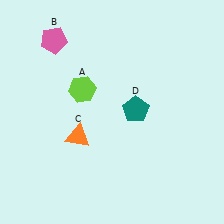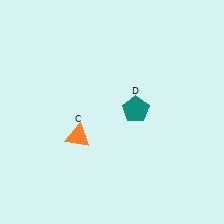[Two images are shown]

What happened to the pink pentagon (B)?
The pink pentagon (B) was removed in Image 2. It was in the top-left area of Image 1.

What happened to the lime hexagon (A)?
The lime hexagon (A) was removed in Image 2. It was in the top-left area of Image 1.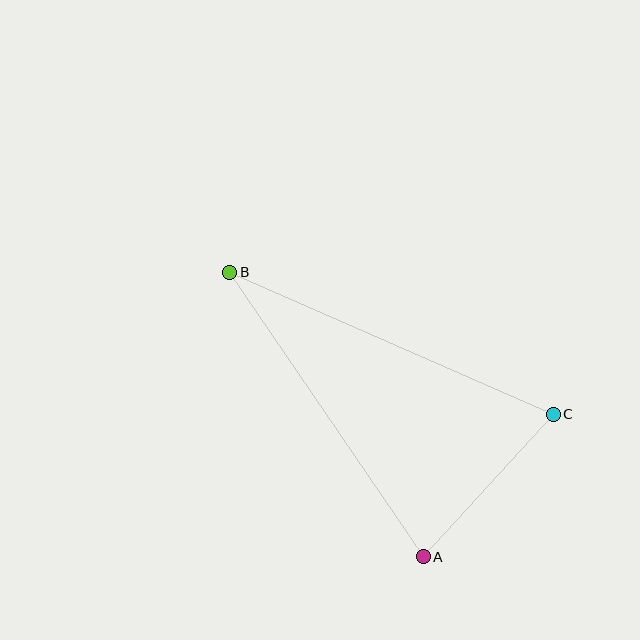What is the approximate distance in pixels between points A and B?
The distance between A and B is approximately 344 pixels.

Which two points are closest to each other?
Points A and C are closest to each other.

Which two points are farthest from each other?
Points B and C are farthest from each other.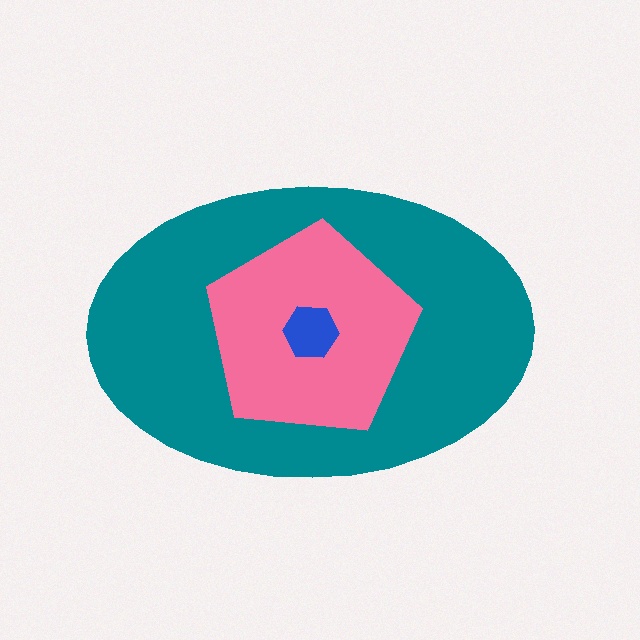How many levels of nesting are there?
3.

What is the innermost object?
The blue hexagon.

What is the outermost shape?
The teal ellipse.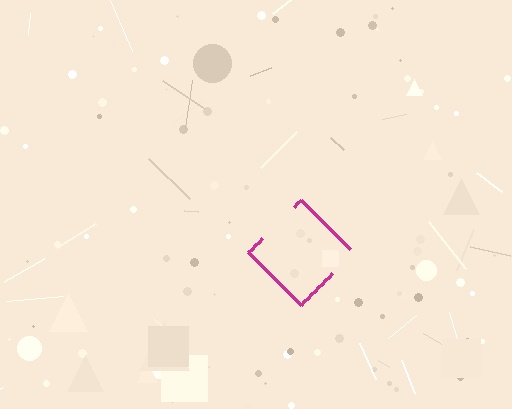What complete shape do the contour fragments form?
The contour fragments form a diamond.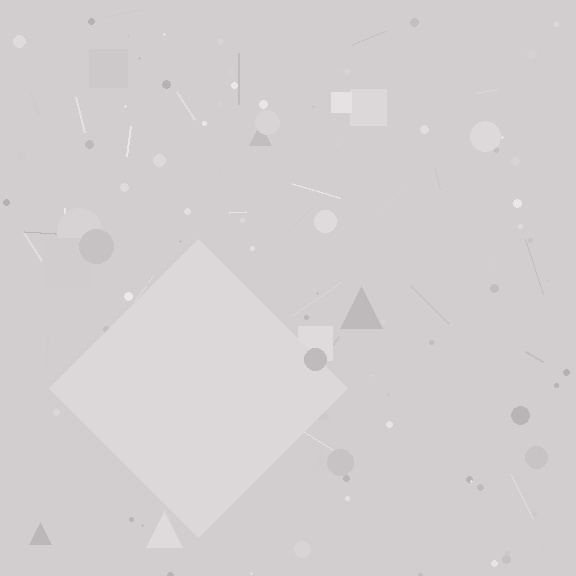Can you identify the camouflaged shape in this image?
The camouflaged shape is a diamond.